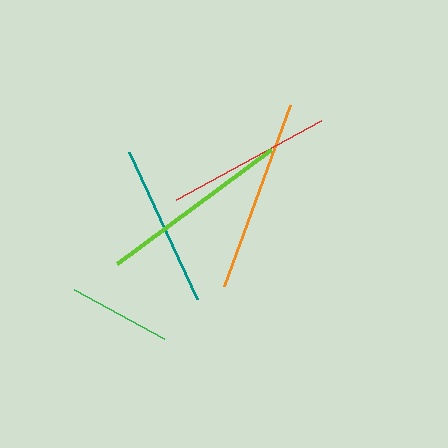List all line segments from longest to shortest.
From longest to shortest: orange, lime, red, teal, green.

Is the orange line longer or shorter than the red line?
The orange line is longer than the red line.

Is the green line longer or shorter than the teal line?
The teal line is longer than the green line.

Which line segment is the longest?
The orange line is the longest at approximately 193 pixels.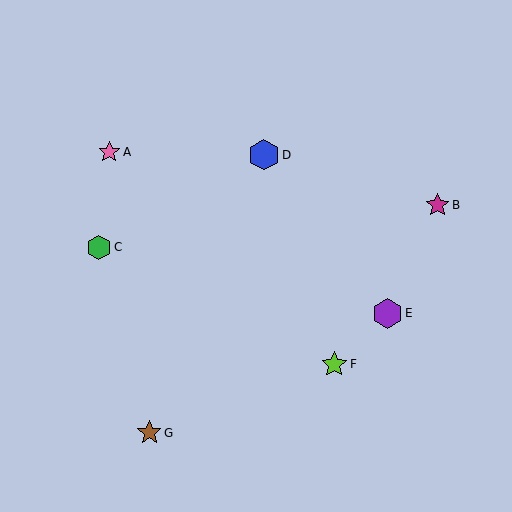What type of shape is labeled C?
Shape C is a green hexagon.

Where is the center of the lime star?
The center of the lime star is at (334, 364).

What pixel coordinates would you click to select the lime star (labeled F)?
Click at (334, 364) to select the lime star F.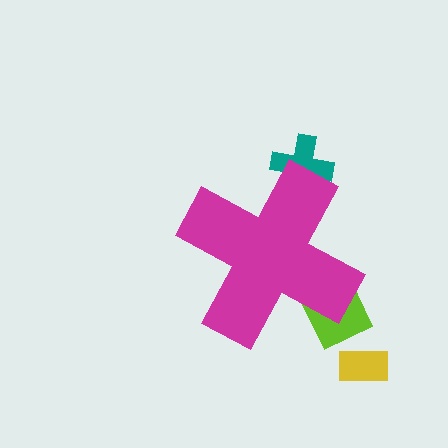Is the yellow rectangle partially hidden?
No, the yellow rectangle is fully visible.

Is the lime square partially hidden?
Yes, the lime square is partially hidden behind the magenta cross.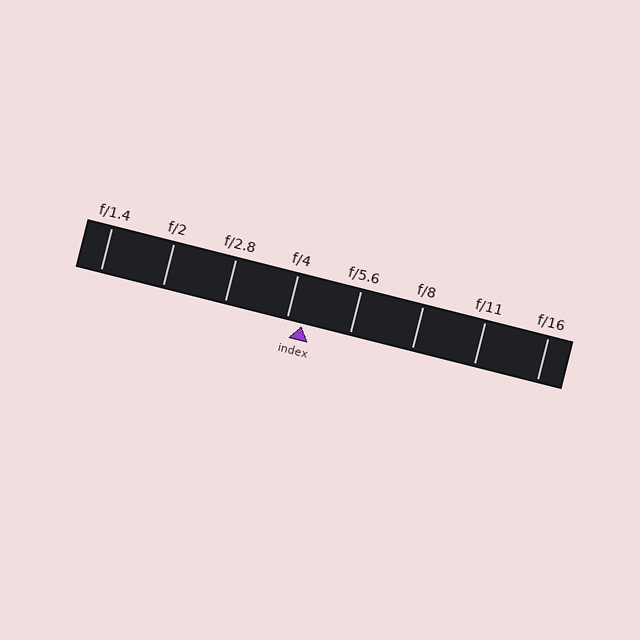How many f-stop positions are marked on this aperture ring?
There are 8 f-stop positions marked.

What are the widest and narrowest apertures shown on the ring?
The widest aperture shown is f/1.4 and the narrowest is f/16.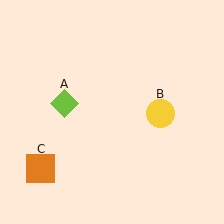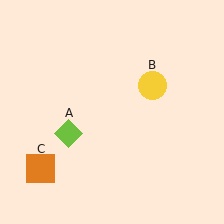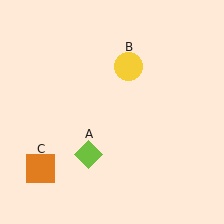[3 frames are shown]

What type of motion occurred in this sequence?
The lime diamond (object A), yellow circle (object B) rotated counterclockwise around the center of the scene.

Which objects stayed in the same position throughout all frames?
Orange square (object C) remained stationary.